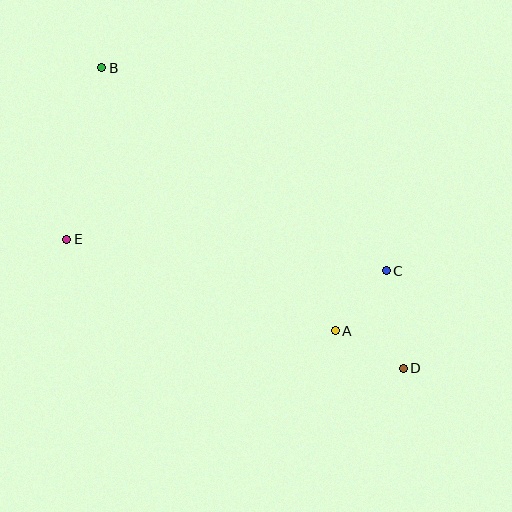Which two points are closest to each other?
Points A and D are closest to each other.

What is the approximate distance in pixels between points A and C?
The distance between A and C is approximately 79 pixels.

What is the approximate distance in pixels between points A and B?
The distance between A and B is approximately 352 pixels.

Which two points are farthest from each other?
Points B and D are farthest from each other.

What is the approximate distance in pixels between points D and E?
The distance between D and E is approximately 360 pixels.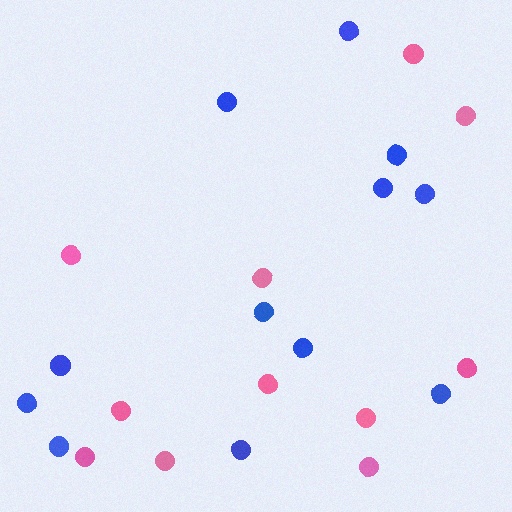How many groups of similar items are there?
There are 2 groups: one group of blue circles (12) and one group of pink circles (11).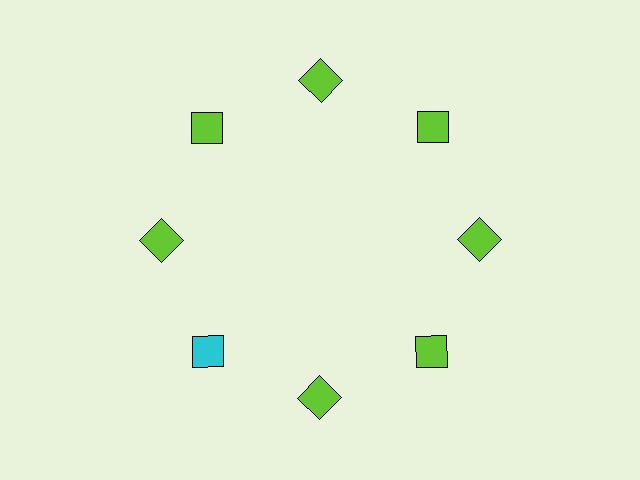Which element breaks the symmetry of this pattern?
The cyan square at roughly the 8 o'clock position breaks the symmetry. All other shapes are lime squares.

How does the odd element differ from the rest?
It has a different color: cyan instead of lime.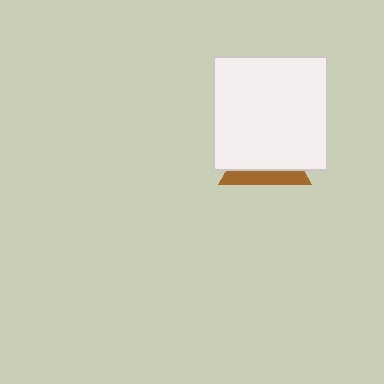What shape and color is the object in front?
The object in front is a white square.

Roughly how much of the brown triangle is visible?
A small part of it is visible (roughly 31%).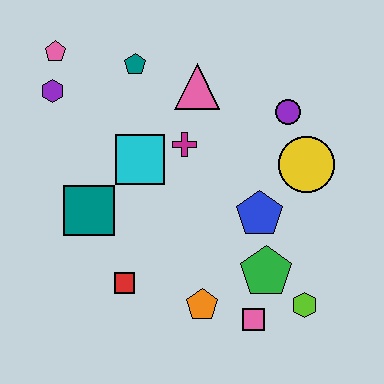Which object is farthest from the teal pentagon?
The lime hexagon is farthest from the teal pentagon.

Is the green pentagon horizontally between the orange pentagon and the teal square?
No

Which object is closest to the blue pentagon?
The green pentagon is closest to the blue pentagon.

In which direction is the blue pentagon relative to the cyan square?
The blue pentagon is to the right of the cyan square.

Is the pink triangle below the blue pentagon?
No